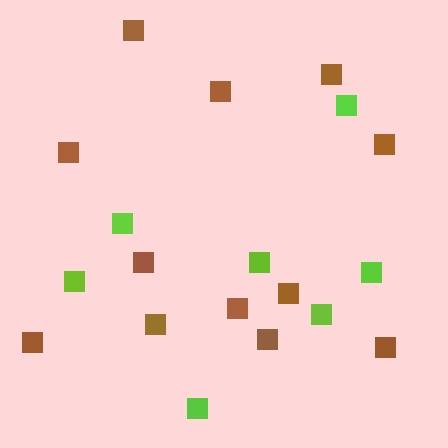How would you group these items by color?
There are 2 groups: one group of brown squares (12) and one group of lime squares (7).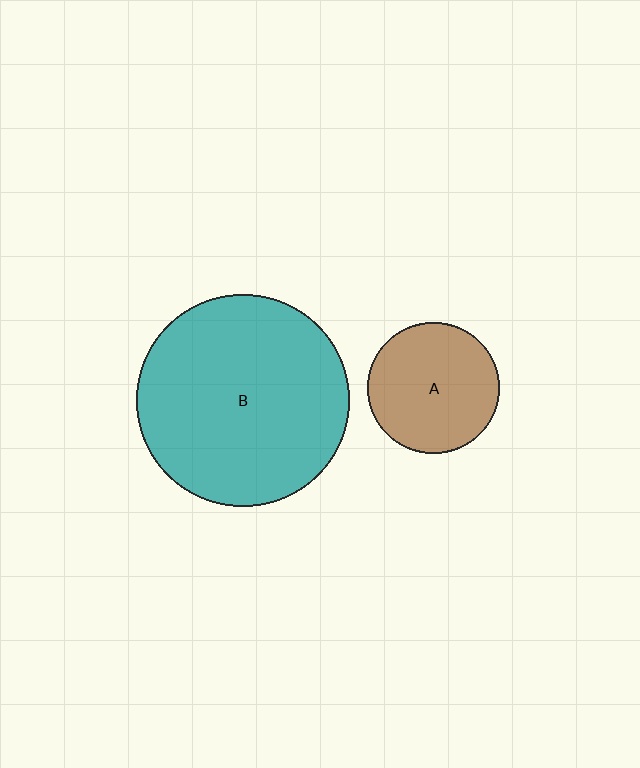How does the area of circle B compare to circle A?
Approximately 2.6 times.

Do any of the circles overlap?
No, none of the circles overlap.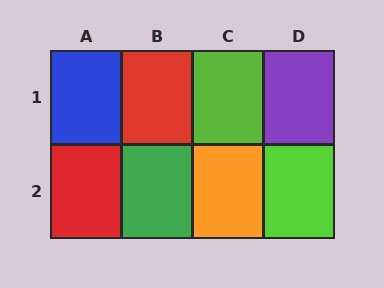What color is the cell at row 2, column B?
Green.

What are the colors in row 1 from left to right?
Blue, red, lime, purple.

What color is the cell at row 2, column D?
Lime.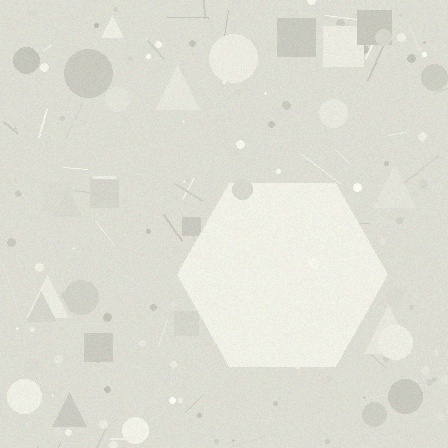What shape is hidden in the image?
A hexagon is hidden in the image.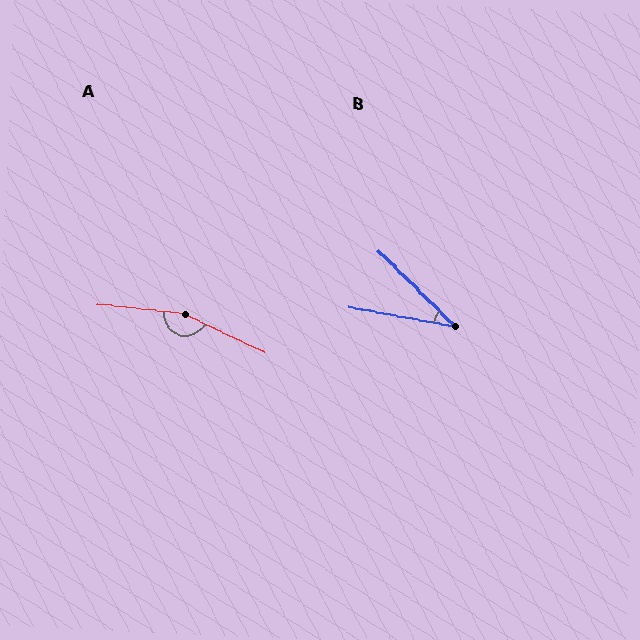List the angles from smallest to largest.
B (34°), A (160°).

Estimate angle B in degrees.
Approximately 34 degrees.